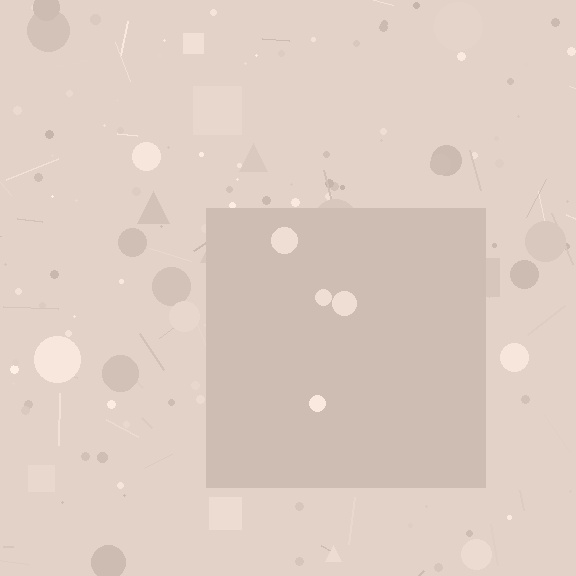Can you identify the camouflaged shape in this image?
The camouflaged shape is a square.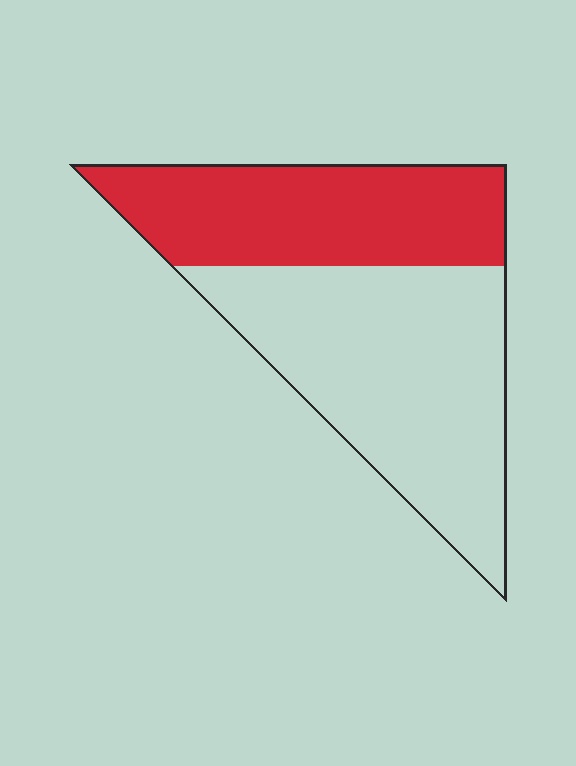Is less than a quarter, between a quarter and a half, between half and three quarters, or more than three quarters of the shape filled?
Between a quarter and a half.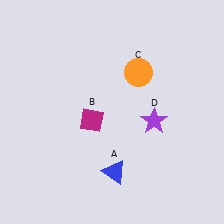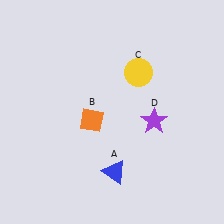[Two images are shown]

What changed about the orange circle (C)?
In Image 1, C is orange. In Image 2, it changed to yellow.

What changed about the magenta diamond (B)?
In Image 1, B is magenta. In Image 2, it changed to orange.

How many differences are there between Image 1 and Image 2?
There are 2 differences between the two images.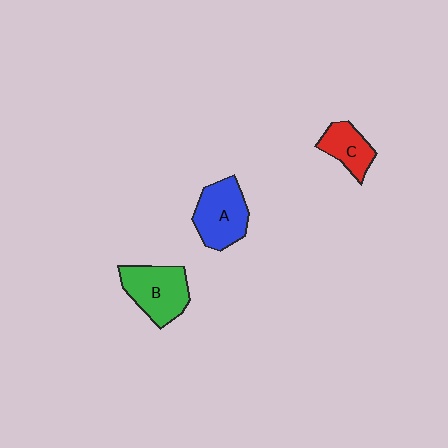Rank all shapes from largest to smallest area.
From largest to smallest: B (green), A (blue), C (red).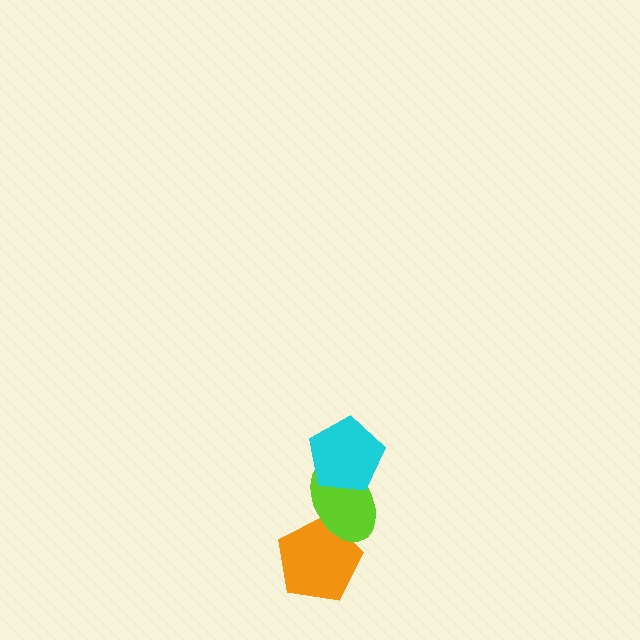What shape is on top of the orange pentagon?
The lime ellipse is on top of the orange pentagon.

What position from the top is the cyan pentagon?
The cyan pentagon is 1st from the top.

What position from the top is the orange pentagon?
The orange pentagon is 3rd from the top.